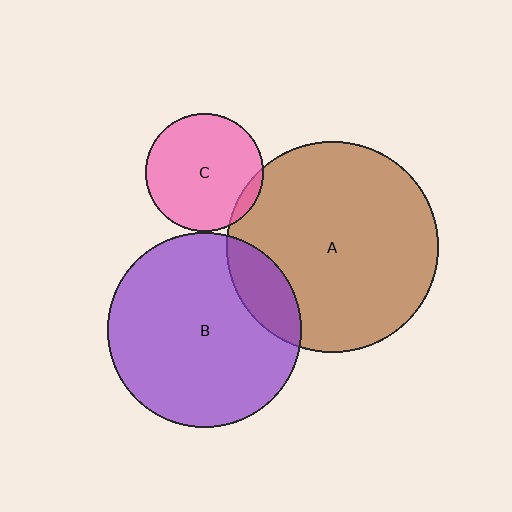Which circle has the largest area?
Circle A (brown).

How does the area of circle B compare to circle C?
Approximately 2.7 times.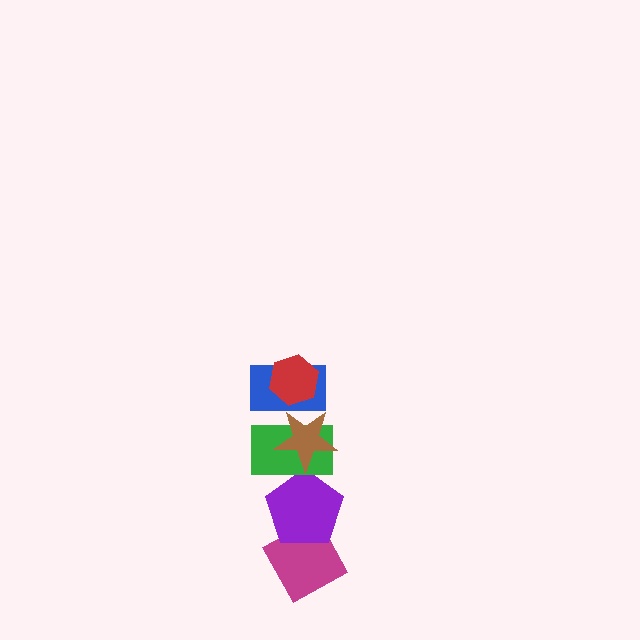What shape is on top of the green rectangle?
The brown star is on top of the green rectangle.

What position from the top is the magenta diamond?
The magenta diamond is 6th from the top.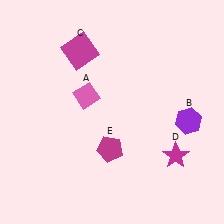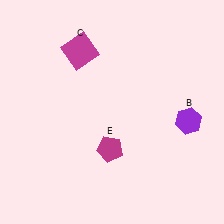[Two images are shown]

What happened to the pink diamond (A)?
The pink diamond (A) was removed in Image 2. It was in the top-left area of Image 1.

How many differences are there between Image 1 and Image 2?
There are 2 differences between the two images.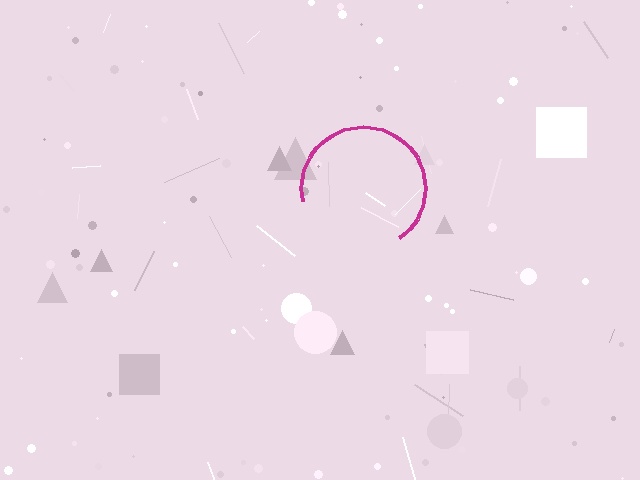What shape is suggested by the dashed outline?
The dashed outline suggests a circle.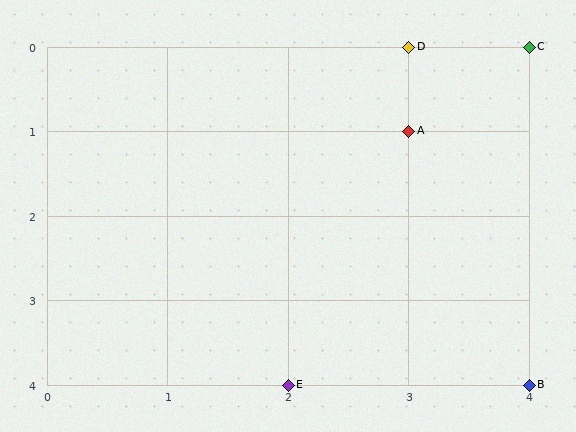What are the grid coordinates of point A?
Point A is at grid coordinates (3, 1).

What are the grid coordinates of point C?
Point C is at grid coordinates (4, 0).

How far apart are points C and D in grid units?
Points C and D are 1 column apart.